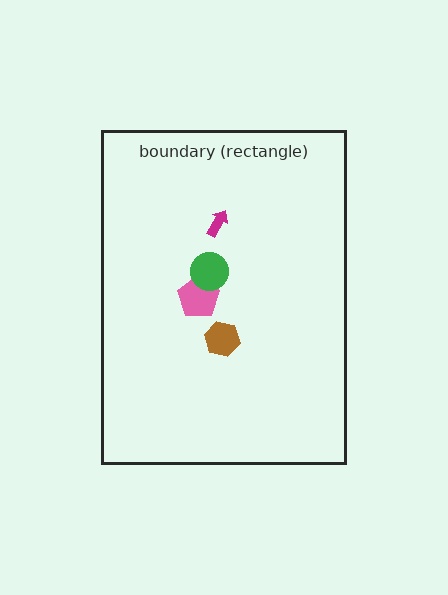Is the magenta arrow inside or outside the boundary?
Inside.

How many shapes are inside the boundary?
4 inside, 0 outside.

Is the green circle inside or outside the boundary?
Inside.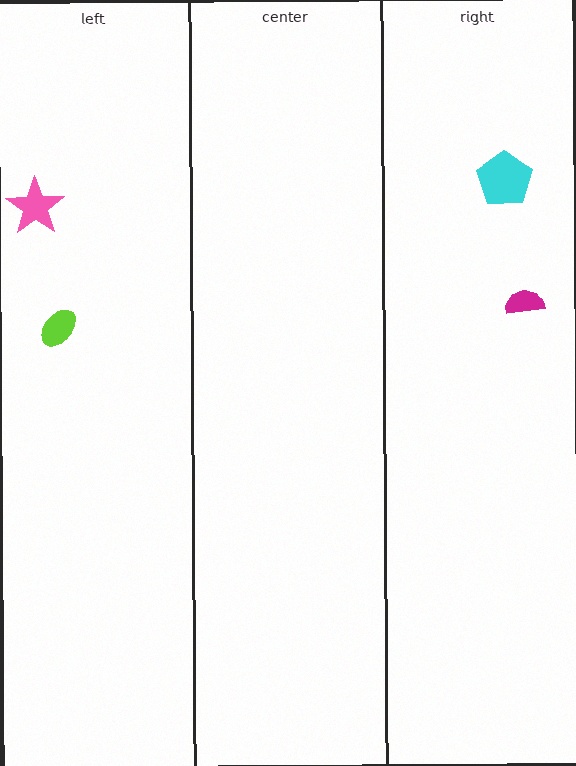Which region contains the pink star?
The left region.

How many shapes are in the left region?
2.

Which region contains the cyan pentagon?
The right region.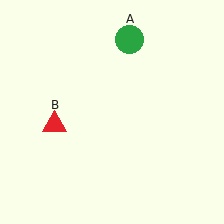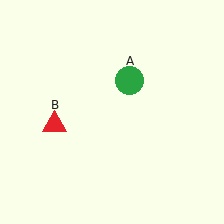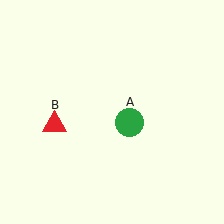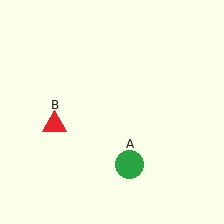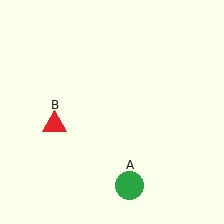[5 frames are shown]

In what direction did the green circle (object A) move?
The green circle (object A) moved down.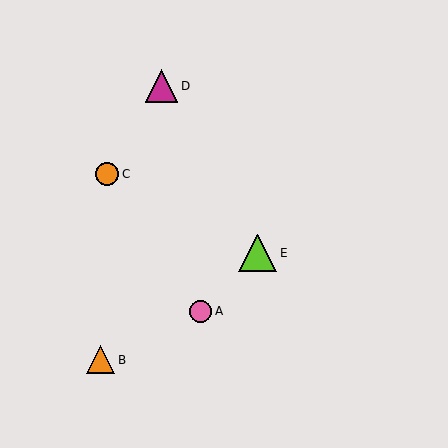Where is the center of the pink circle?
The center of the pink circle is at (200, 311).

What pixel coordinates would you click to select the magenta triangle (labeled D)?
Click at (161, 86) to select the magenta triangle D.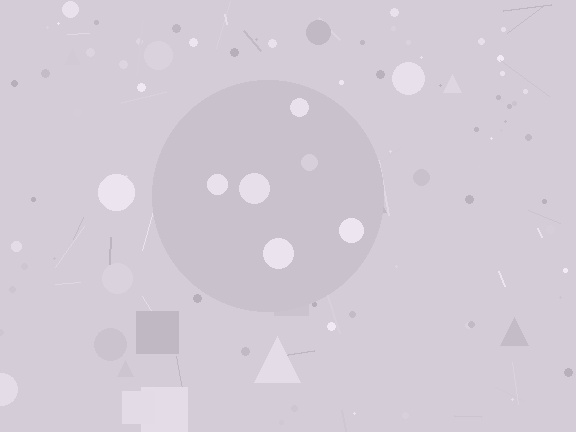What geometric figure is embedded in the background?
A circle is embedded in the background.